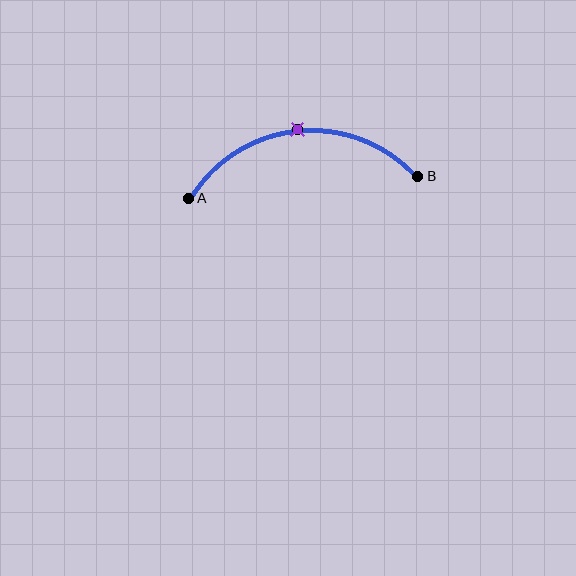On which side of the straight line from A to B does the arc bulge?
The arc bulges above the straight line connecting A and B.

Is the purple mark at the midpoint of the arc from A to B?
Yes. The purple mark lies on the arc at equal arc-length from both A and B — it is the arc midpoint.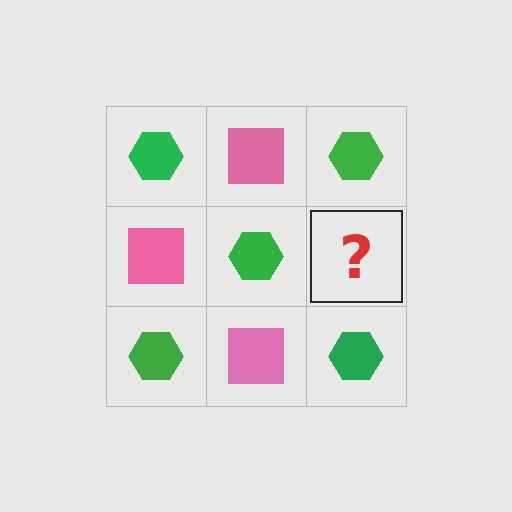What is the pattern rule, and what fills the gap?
The rule is that it alternates green hexagon and pink square in a checkerboard pattern. The gap should be filled with a pink square.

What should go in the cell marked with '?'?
The missing cell should contain a pink square.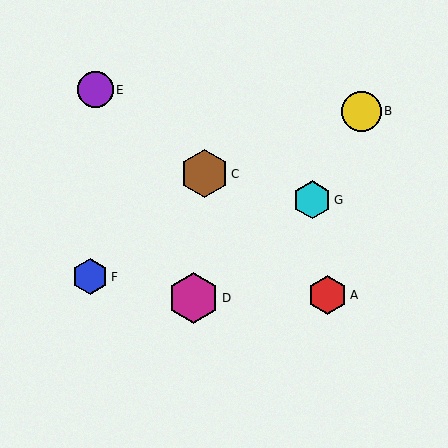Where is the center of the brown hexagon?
The center of the brown hexagon is at (204, 174).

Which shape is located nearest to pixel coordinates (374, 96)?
The yellow circle (labeled B) at (361, 111) is nearest to that location.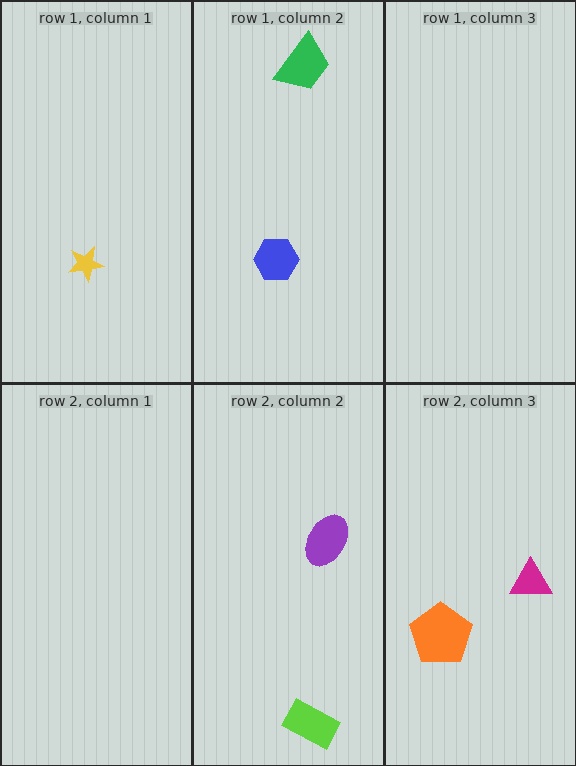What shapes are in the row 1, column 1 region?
The yellow star.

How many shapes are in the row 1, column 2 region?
2.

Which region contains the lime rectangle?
The row 2, column 2 region.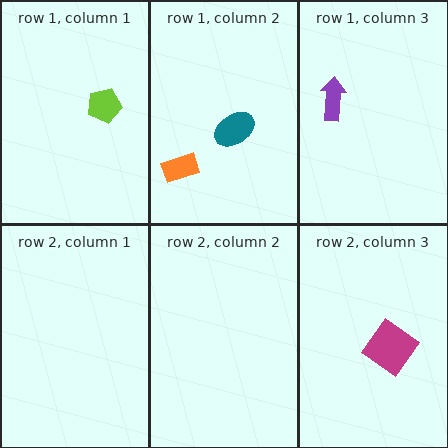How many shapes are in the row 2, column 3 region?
1.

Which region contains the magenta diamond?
The row 2, column 3 region.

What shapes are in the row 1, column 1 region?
The lime pentagon.